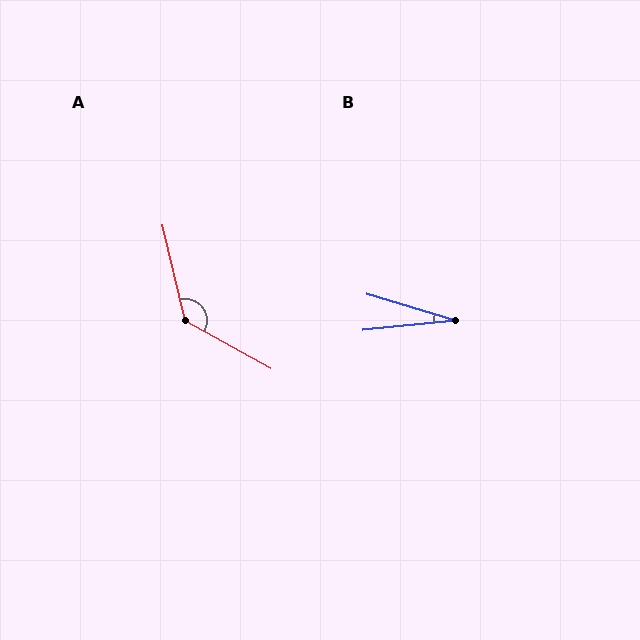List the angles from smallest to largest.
B (22°), A (133°).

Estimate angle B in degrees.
Approximately 22 degrees.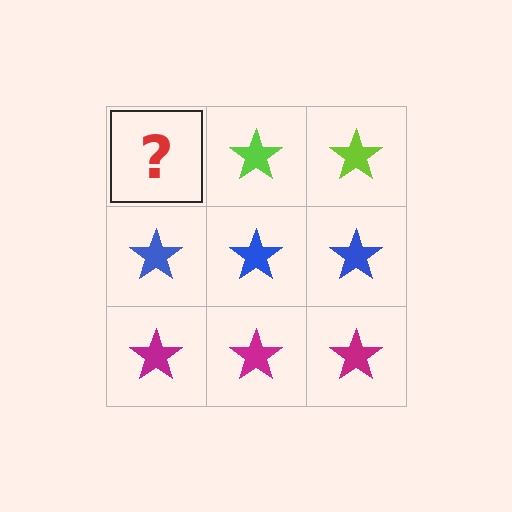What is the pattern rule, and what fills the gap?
The rule is that each row has a consistent color. The gap should be filled with a lime star.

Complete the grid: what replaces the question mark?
The question mark should be replaced with a lime star.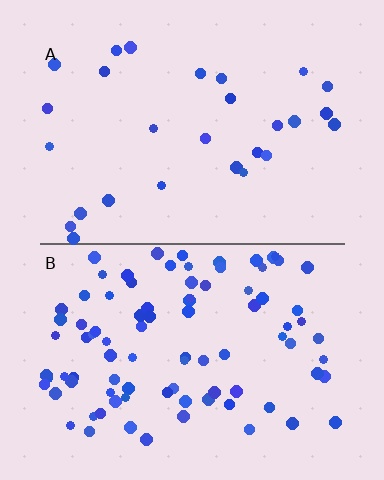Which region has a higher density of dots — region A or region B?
B (the bottom).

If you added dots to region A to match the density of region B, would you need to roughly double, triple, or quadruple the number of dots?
Approximately triple.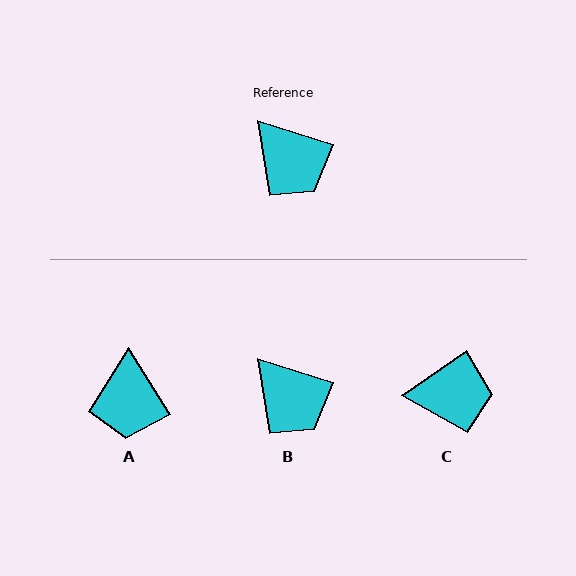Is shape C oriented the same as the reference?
No, it is off by about 53 degrees.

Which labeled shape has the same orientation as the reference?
B.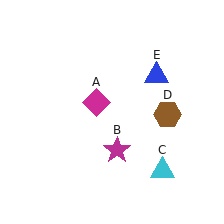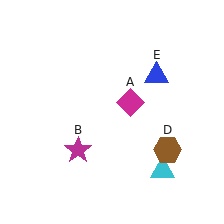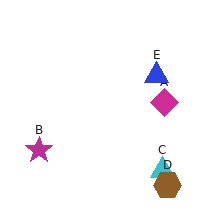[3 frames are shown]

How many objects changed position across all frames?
3 objects changed position: magenta diamond (object A), magenta star (object B), brown hexagon (object D).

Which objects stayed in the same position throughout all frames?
Cyan triangle (object C) and blue triangle (object E) remained stationary.